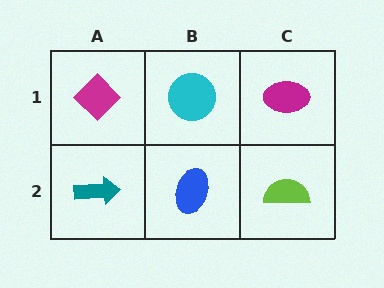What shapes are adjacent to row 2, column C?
A magenta ellipse (row 1, column C), a blue ellipse (row 2, column B).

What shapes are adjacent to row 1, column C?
A lime semicircle (row 2, column C), a cyan circle (row 1, column B).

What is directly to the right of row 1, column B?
A magenta ellipse.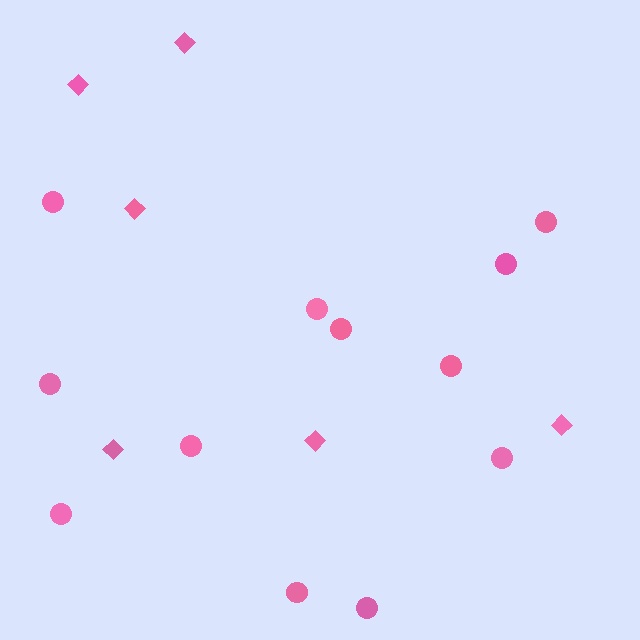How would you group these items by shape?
There are 2 groups: one group of circles (12) and one group of diamonds (6).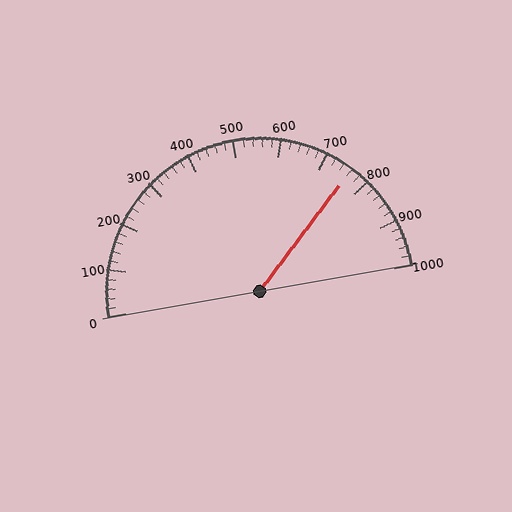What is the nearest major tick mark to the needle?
The nearest major tick mark is 800.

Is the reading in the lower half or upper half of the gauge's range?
The reading is in the upper half of the range (0 to 1000).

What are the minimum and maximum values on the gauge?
The gauge ranges from 0 to 1000.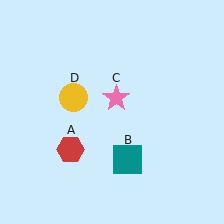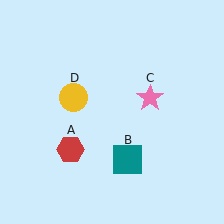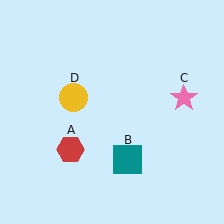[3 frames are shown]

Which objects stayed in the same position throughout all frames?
Red hexagon (object A) and teal square (object B) and yellow circle (object D) remained stationary.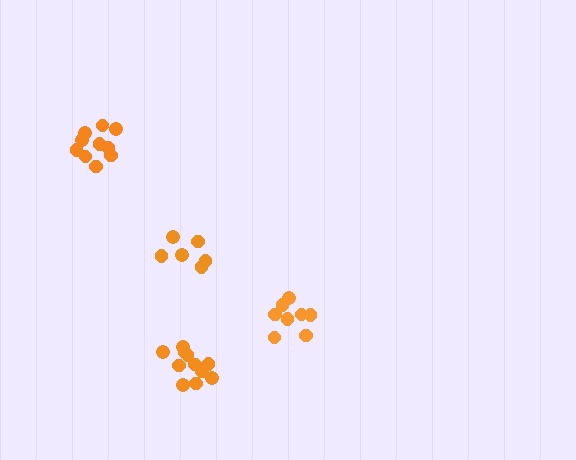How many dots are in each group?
Group 1: 8 dots, Group 2: 6 dots, Group 3: 10 dots, Group 4: 11 dots (35 total).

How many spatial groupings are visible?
There are 4 spatial groupings.